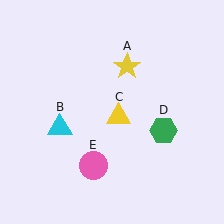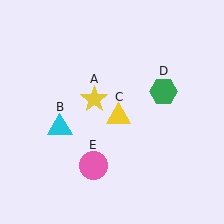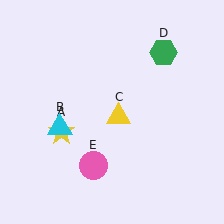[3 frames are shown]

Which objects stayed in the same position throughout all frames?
Cyan triangle (object B) and yellow triangle (object C) and pink circle (object E) remained stationary.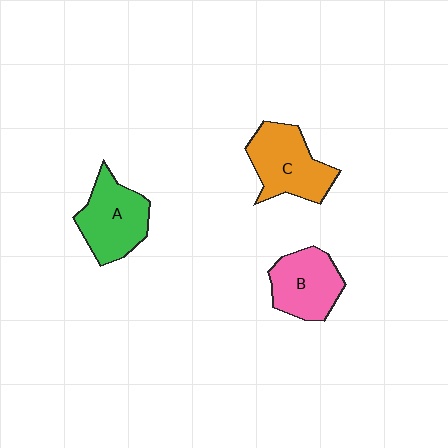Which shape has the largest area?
Shape C (orange).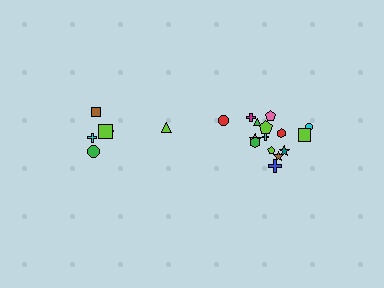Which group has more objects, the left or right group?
The right group.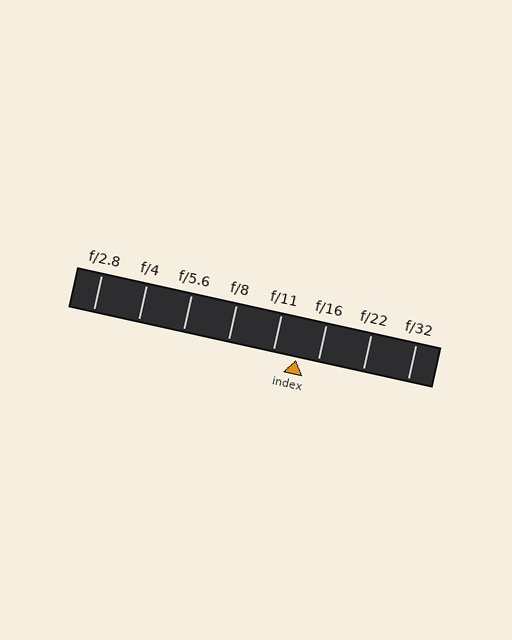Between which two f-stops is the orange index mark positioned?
The index mark is between f/11 and f/16.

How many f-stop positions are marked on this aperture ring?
There are 8 f-stop positions marked.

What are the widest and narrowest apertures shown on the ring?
The widest aperture shown is f/2.8 and the narrowest is f/32.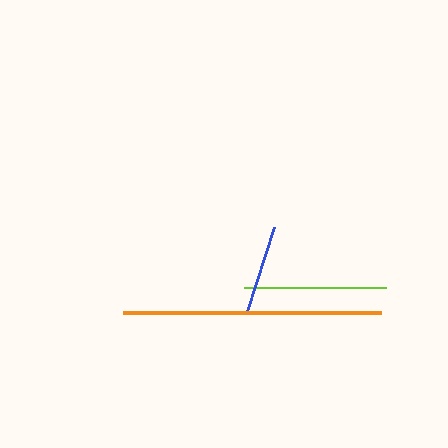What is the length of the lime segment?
The lime segment is approximately 142 pixels long.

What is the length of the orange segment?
The orange segment is approximately 258 pixels long.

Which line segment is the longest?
The orange line is the longest at approximately 258 pixels.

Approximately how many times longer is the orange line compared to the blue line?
The orange line is approximately 2.9 times the length of the blue line.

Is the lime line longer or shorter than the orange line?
The orange line is longer than the lime line.